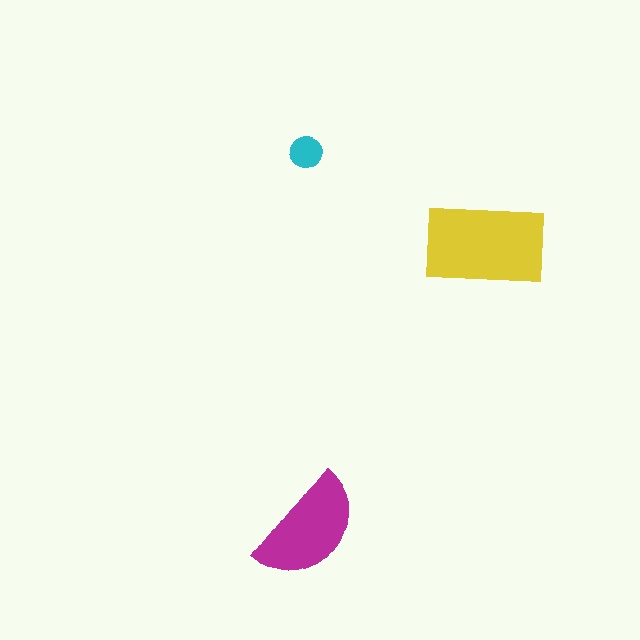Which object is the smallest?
The cyan circle.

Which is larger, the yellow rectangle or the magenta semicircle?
The yellow rectangle.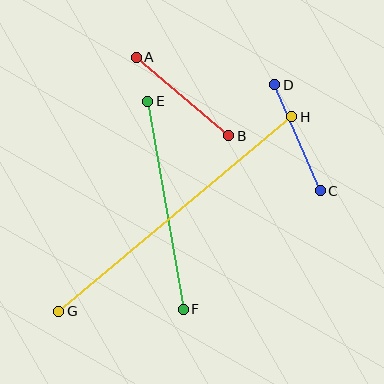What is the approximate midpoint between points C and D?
The midpoint is at approximately (297, 138) pixels.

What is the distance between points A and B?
The distance is approximately 121 pixels.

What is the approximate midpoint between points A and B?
The midpoint is at approximately (182, 97) pixels.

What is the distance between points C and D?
The distance is approximately 116 pixels.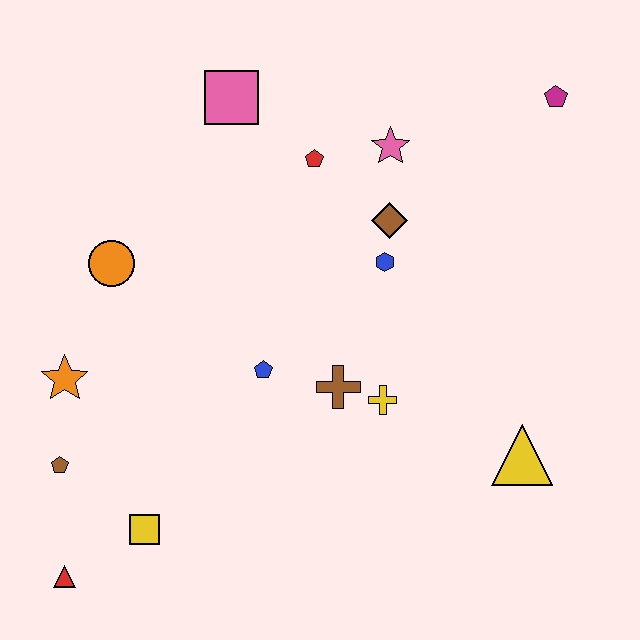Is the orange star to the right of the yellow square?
No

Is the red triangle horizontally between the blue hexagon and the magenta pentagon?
No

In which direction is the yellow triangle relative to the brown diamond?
The yellow triangle is below the brown diamond.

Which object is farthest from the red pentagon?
The red triangle is farthest from the red pentagon.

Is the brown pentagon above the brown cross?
No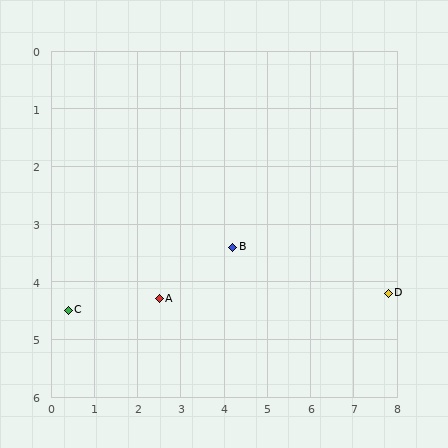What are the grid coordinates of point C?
Point C is at approximately (0.4, 4.5).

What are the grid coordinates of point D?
Point D is at approximately (7.8, 4.2).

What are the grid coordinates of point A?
Point A is at approximately (2.5, 4.3).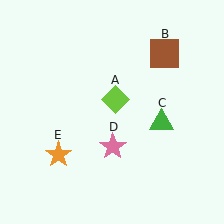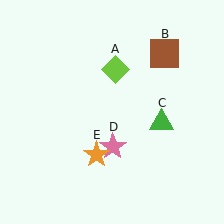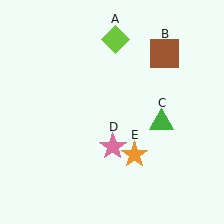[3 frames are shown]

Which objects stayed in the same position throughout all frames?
Brown square (object B) and green triangle (object C) and pink star (object D) remained stationary.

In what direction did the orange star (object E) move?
The orange star (object E) moved right.